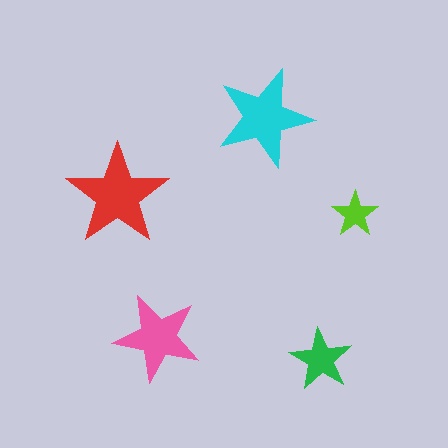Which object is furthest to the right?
The lime star is rightmost.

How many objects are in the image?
There are 5 objects in the image.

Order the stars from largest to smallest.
the red one, the cyan one, the pink one, the green one, the lime one.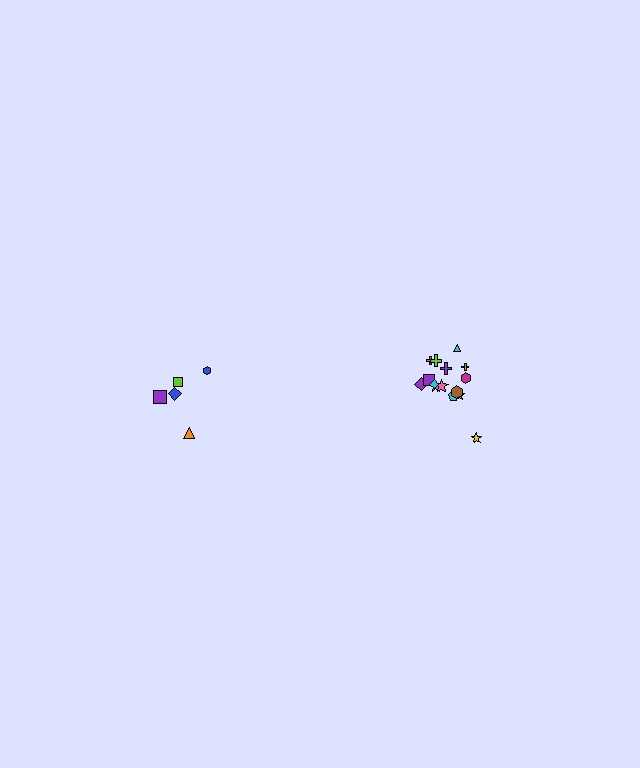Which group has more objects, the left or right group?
The right group.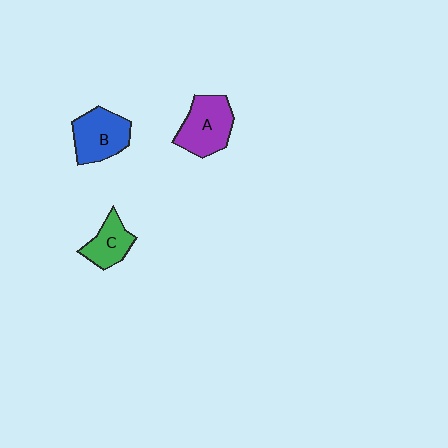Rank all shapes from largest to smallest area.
From largest to smallest: A (purple), B (blue), C (green).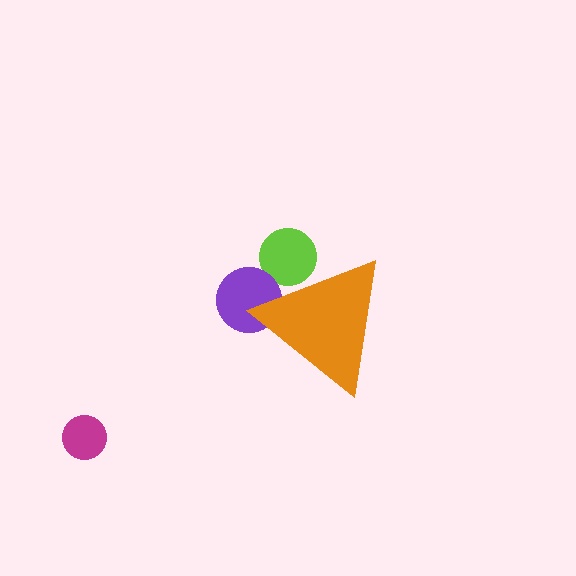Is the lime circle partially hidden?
Yes, the lime circle is partially hidden behind the orange triangle.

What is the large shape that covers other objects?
An orange triangle.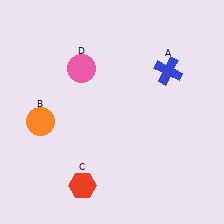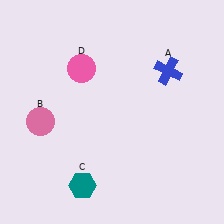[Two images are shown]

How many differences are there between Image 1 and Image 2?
There are 2 differences between the two images.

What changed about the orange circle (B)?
In Image 1, B is orange. In Image 2, it changed to pink.